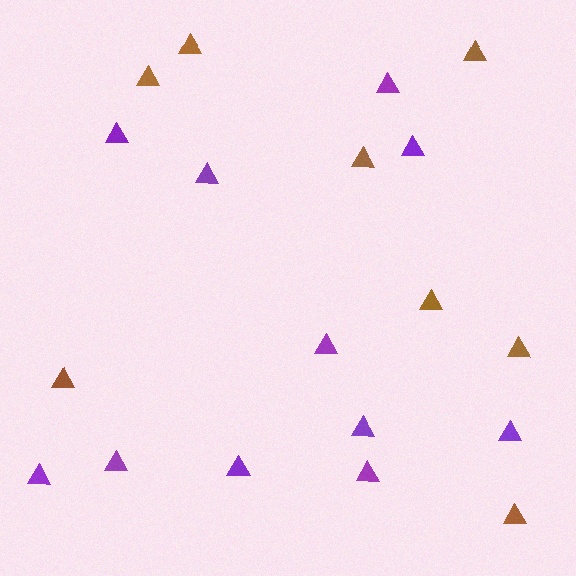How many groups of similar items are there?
There are 2 groups: one group of purple triangles (11) and one group of brown triangles (8).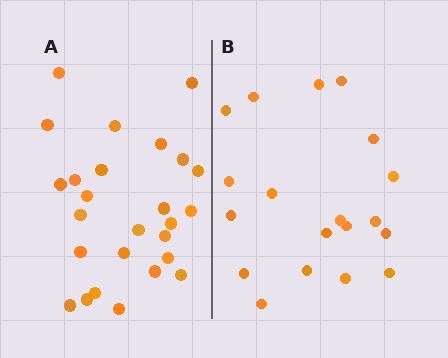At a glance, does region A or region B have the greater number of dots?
Region A (the left region) has more dots.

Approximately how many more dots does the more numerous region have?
Region A has roughly 8 or so more dots than region B.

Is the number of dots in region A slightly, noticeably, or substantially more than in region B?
Region A has noticeably more, but not dramatically so. The ratio is roughly 1.4 to 1.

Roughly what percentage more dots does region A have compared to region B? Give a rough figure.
About 35% more.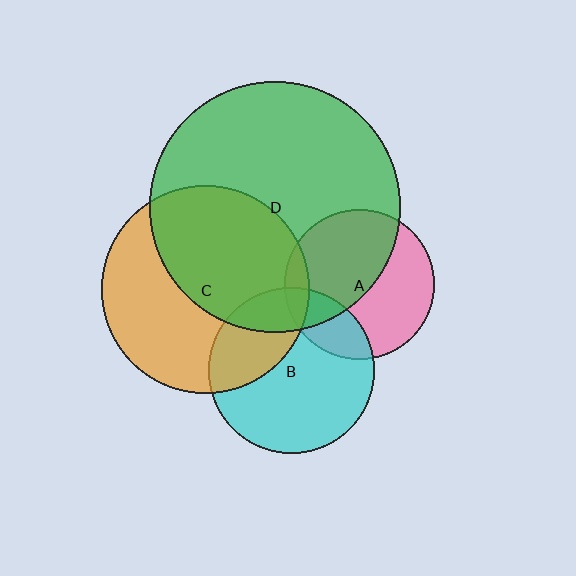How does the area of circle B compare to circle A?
Approximately 1.2 times.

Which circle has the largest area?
Circle D (green).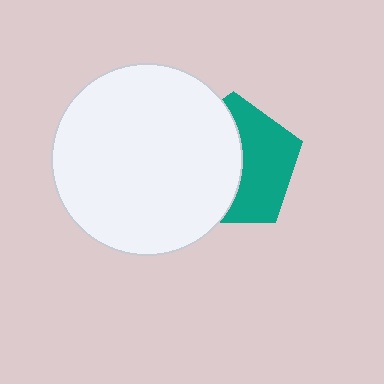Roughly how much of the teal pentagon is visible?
About half of it is visible (roughly 48%).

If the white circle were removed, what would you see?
You would see the complete teal pentagon.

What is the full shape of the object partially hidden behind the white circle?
The partially hidden object is a teal pentagon.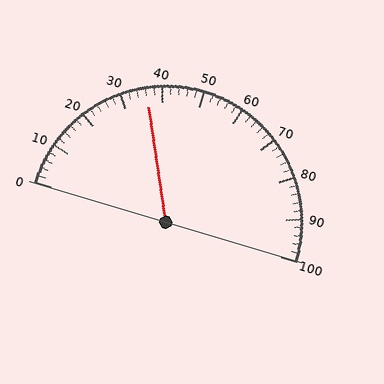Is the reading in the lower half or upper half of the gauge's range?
The reading is in the lower half of the range (0 to 100).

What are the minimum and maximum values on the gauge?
The gauge ranges from 0 to 100.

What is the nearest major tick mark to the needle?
The nearest major tick mark is 40.